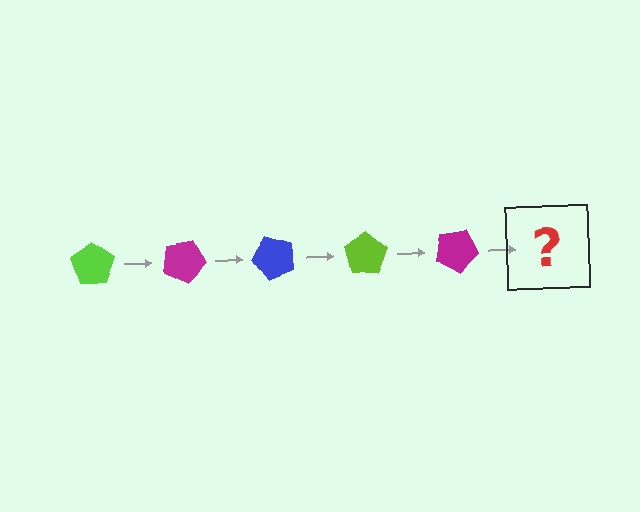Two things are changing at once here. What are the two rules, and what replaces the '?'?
The two rules are that it rotates 25 degrees each step and the color cycles through lime, magenta, and blue. The '?' should be a blue pentagon, rotated 125 degrees from the start.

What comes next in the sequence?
The next element should be a blue pentagon, rotated 125 degrees from the start.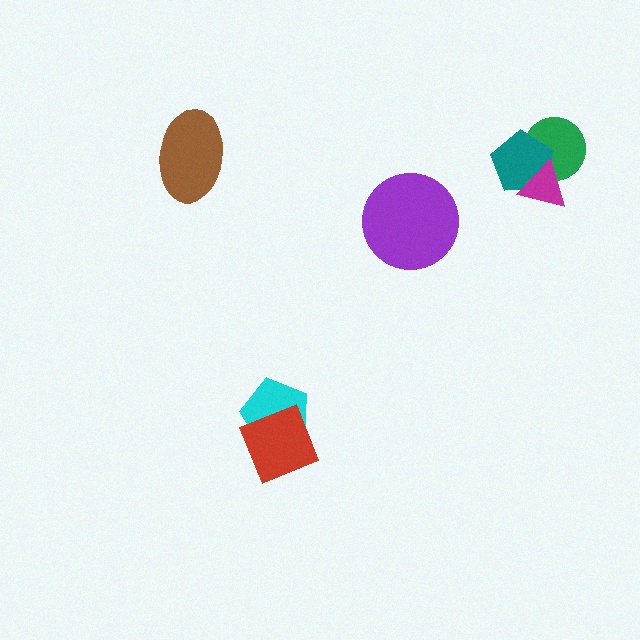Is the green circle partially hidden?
Yes, it is partially covered by another shape.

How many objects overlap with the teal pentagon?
2 objects overlap with the teal pentagon.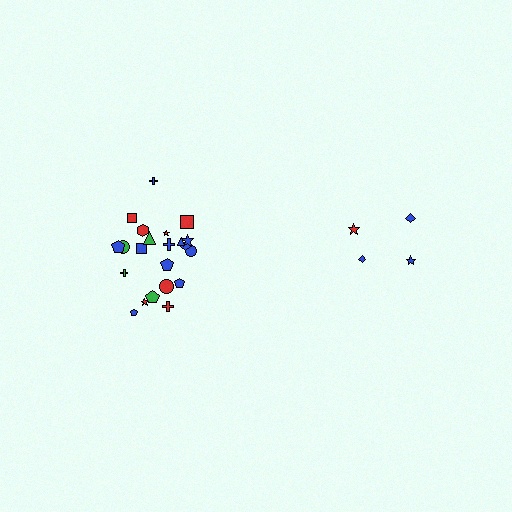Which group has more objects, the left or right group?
The left group.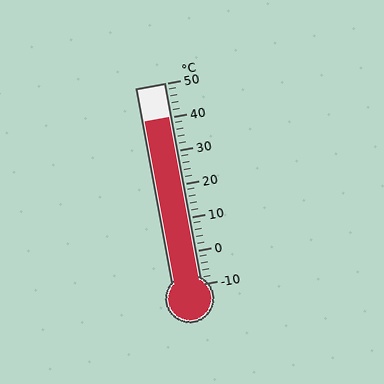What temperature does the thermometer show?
The thermometer shows approximately 40°C.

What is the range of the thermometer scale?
The thermometer scale ranges from -10°C to 50°C.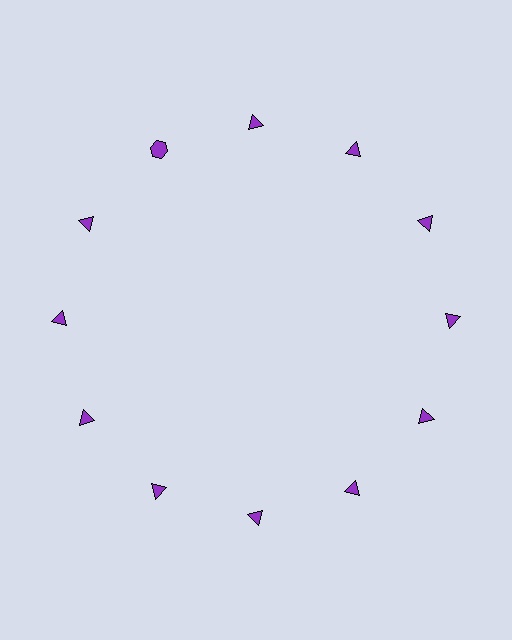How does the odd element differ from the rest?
It has a different shape: hexagon instead of triangle.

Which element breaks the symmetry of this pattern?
The purple hexagon at roughly the 11 o'clock position breaks the symmetry. All other shapes are purple triangles.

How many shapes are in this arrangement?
There are 12 shapes arranged in a ring pattern.